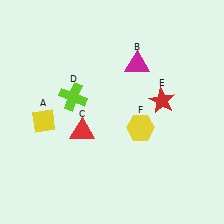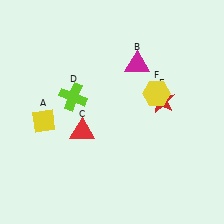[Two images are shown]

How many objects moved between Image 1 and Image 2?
1 object moved between the two images.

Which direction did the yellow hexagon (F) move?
The yellow hexagon (F) moved up.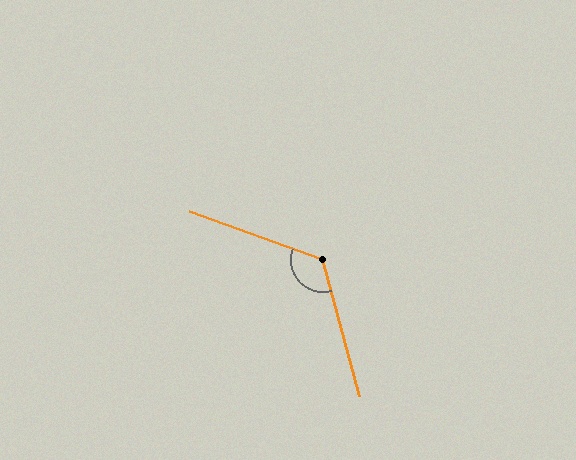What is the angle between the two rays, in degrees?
Approximately 125 degrees.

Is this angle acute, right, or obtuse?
It is obtuse.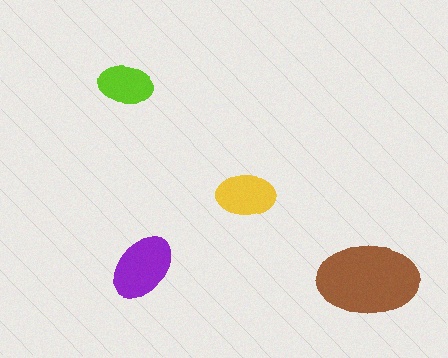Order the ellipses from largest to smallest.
the brown one, the purple one, the yellow one, the lime one.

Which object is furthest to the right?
The brown ellipse is rightmost.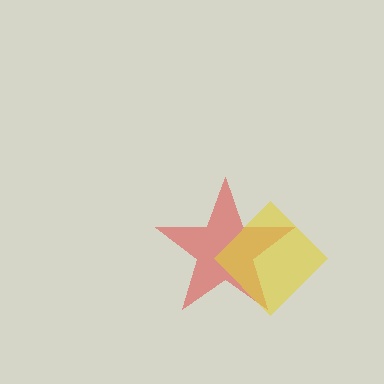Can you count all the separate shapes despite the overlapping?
Yes, there are 2 separate shapes.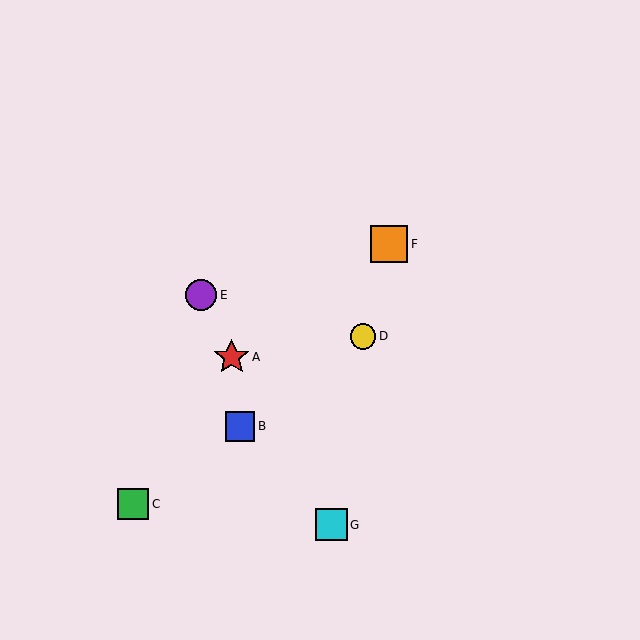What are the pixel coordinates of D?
Object D is at (363, 336).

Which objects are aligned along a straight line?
Objects B, C, D are aligned along a straight line.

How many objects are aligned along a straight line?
3 objects (B, C, D) are aligned along a straight line.